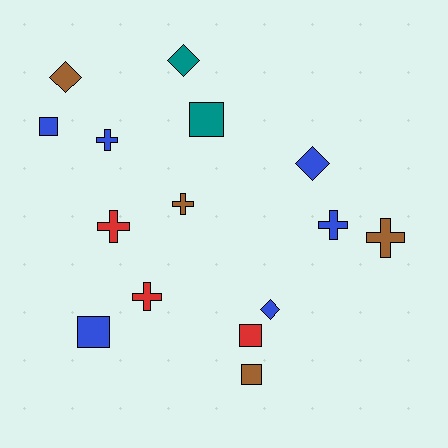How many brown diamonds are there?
There is 1 brown diamond.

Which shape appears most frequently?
Cross, with 6 objects.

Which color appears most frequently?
Blue, with 6 objects.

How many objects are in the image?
There are 15 objects.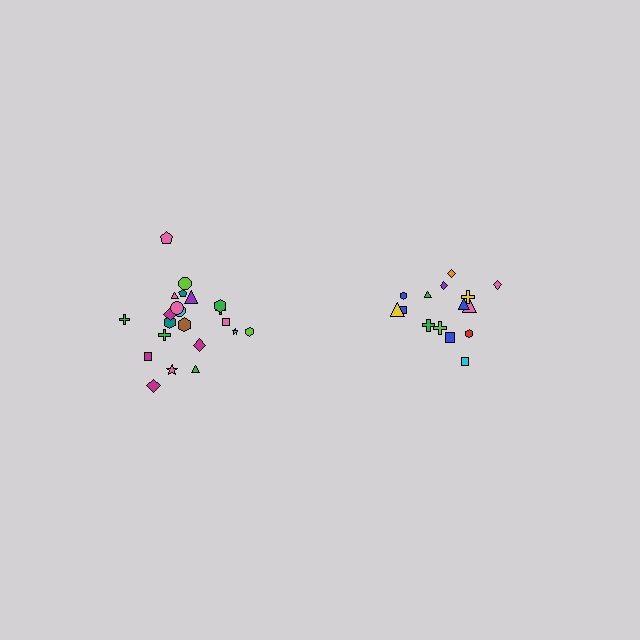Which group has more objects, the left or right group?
The left group.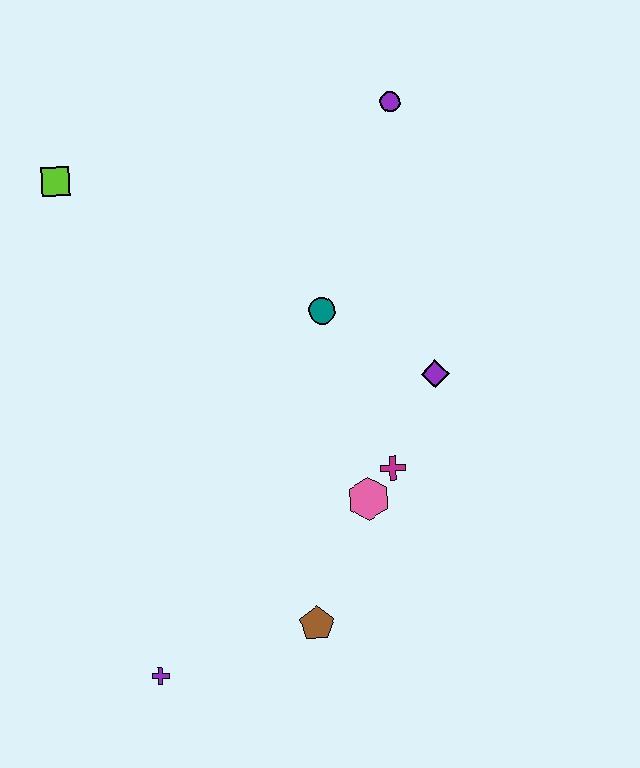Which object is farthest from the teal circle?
The purple cross is farthest from the teal circle.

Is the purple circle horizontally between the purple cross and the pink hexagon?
No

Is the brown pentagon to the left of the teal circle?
Yes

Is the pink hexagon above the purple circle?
No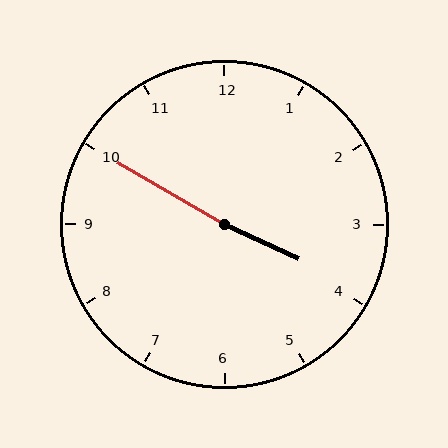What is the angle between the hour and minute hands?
Approximately 175 degrees.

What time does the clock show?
3:50.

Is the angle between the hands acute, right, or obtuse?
It is obtuse.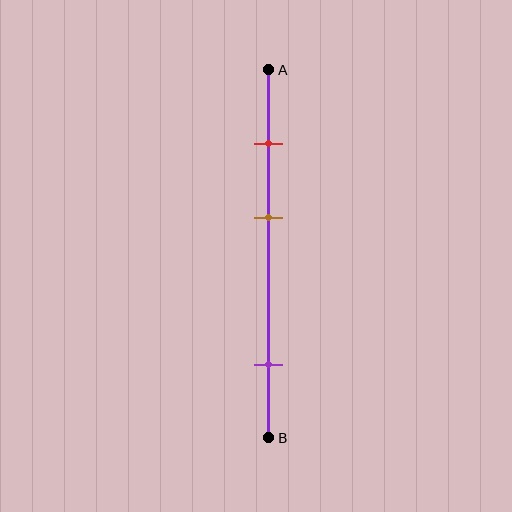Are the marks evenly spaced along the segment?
No, the marks are not evenly spaced.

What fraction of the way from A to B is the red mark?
The red mark is approximately 20% (0.2) of the way from A to B.